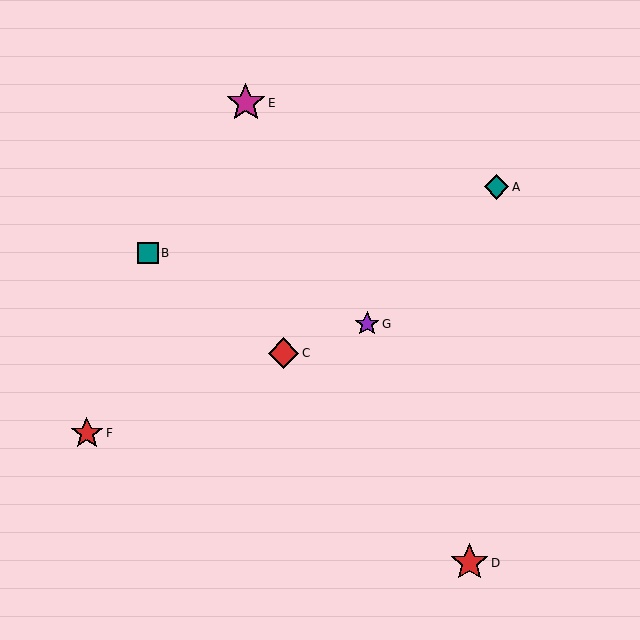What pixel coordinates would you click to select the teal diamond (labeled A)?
Click at (497, 187) to select the teal diamond A.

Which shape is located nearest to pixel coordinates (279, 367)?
The red diamond (labeled C) at (284, 353) is nearest to that location.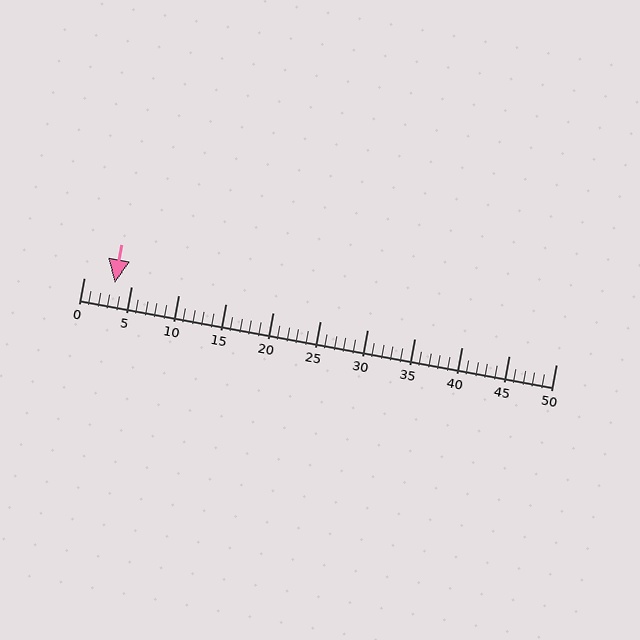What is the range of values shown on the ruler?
The ruler shows values from 0 to 50.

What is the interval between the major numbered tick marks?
The major tick marks are spaced 5 units apart.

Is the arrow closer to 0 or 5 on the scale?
The arrow is closer to 5.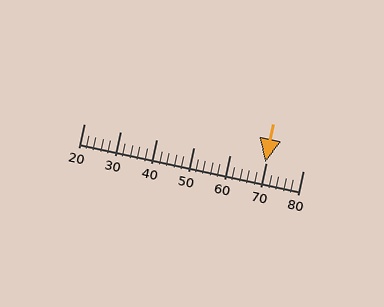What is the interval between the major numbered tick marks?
The major tick marks are spaced 10 units apart.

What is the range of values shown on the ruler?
The ruler shows values from 20 to 80.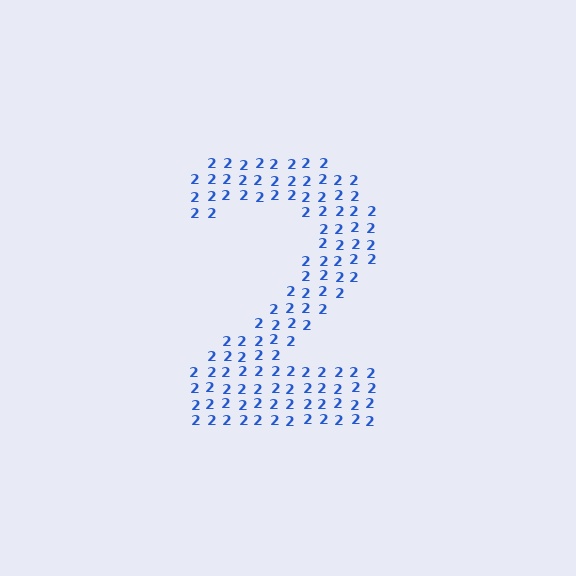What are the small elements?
The small elements are digit 2's.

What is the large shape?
The large shape is the digit 2.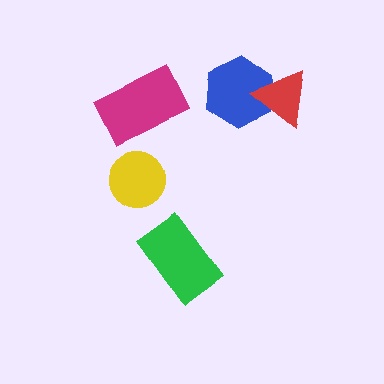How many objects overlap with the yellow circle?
0 objects overlap with the yellow circle.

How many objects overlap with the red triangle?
1 object overlaps with the red triangle.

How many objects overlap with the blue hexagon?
1 object overlaps with the blue hexagon.